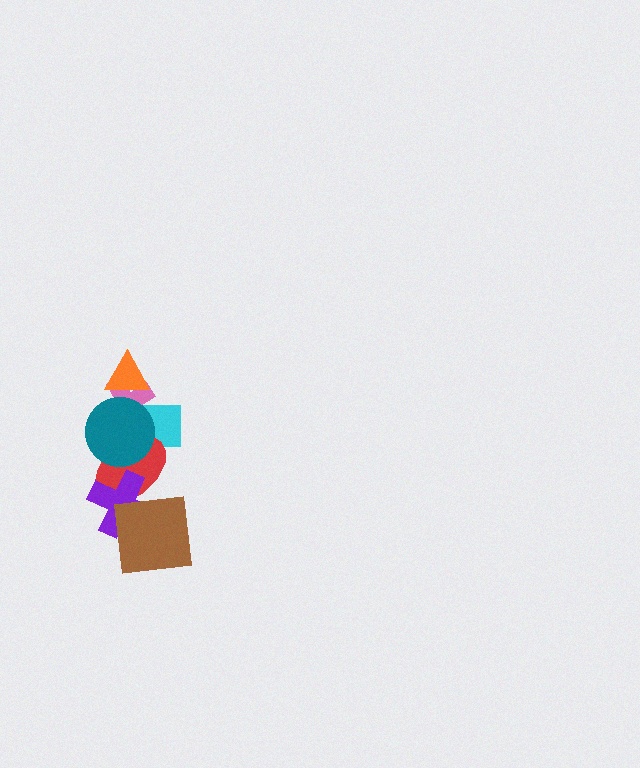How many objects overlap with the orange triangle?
2 objects overlap with the orange triangle.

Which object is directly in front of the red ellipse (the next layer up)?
The purple cross is directly in front of the red ellipse.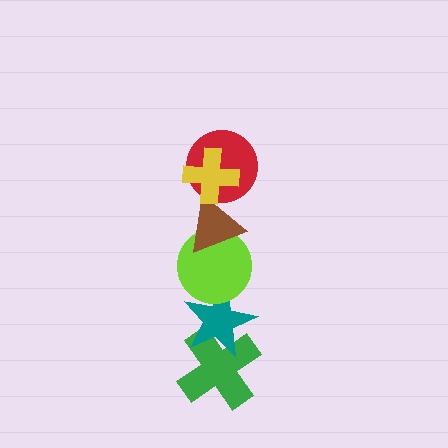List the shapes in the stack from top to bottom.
From top to bottom: the yellow cross, the red circle, the brown triangle, the lime circle, the teal star, the green cross.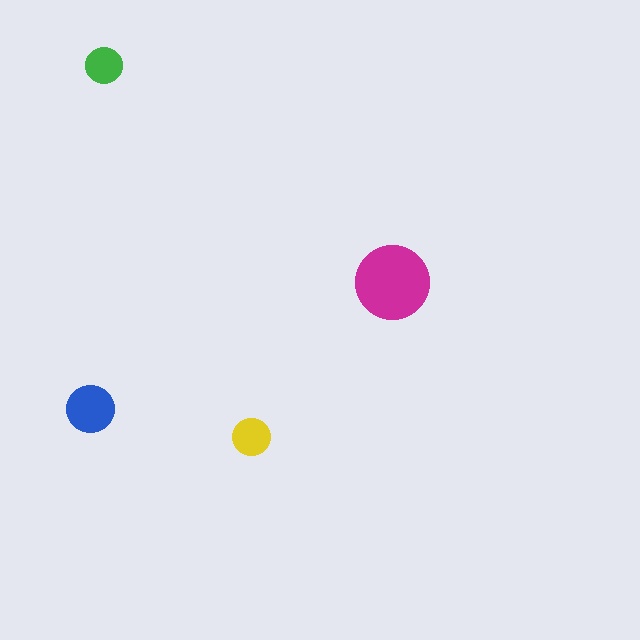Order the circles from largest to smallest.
the magenta one, the blue one, the yellow one, the green one.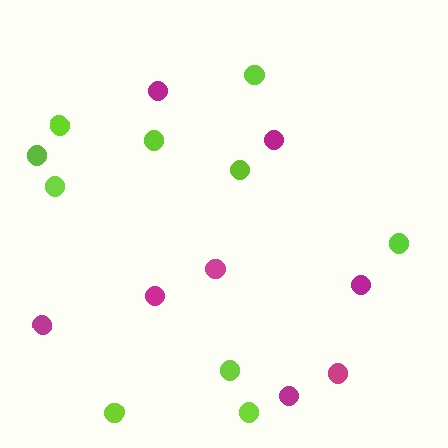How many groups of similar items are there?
There are 2 groups: one group of magenta circles (8) and one group of lime circles (10).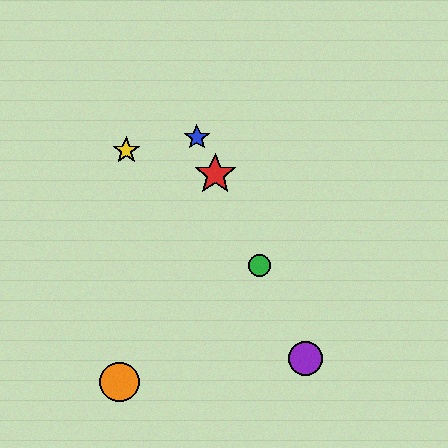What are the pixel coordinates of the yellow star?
The yellow star is at (126, 150).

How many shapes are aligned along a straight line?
4 shapes (the red star, the blue star, the green circle, the purple circle) are aligned along a straight line.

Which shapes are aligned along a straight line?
The red star, the blue star, the green circle, the purple circle are aligned along a straight line.